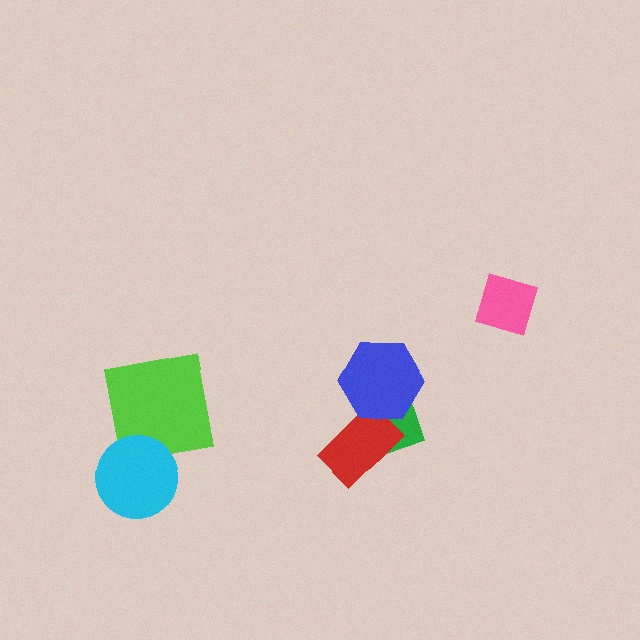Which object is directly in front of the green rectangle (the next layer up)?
The red rectangle is directly in front of the green rectangle.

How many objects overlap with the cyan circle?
1 object overlaps with the cyan circle.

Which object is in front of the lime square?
The cyan circle is in front of the lime square.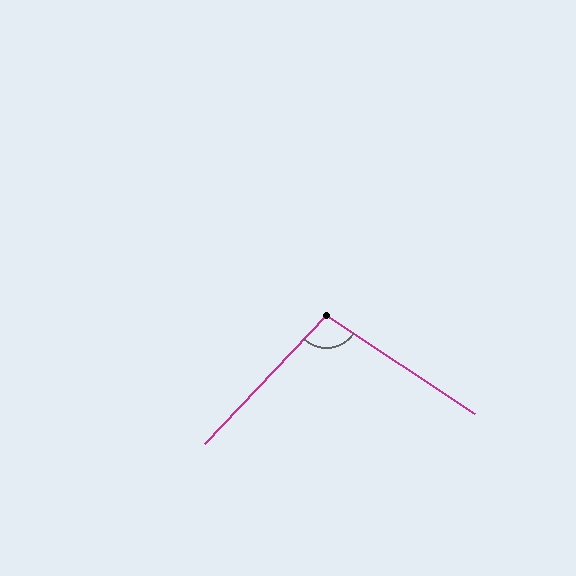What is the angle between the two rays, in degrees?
Approximately 100 degrees.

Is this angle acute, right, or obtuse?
It is obtuse.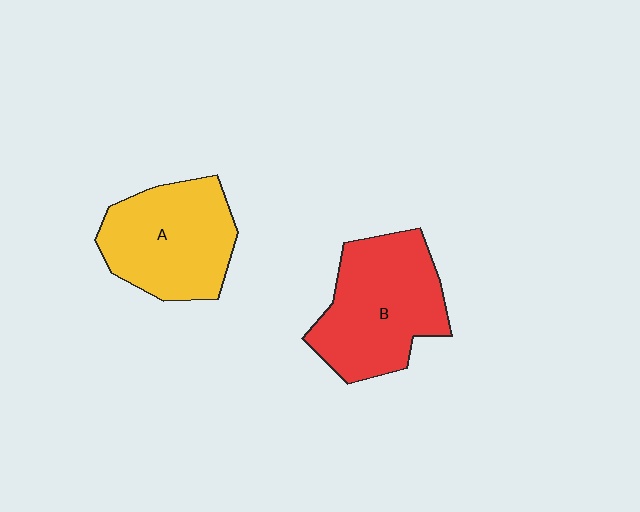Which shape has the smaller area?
Shape A (yellow).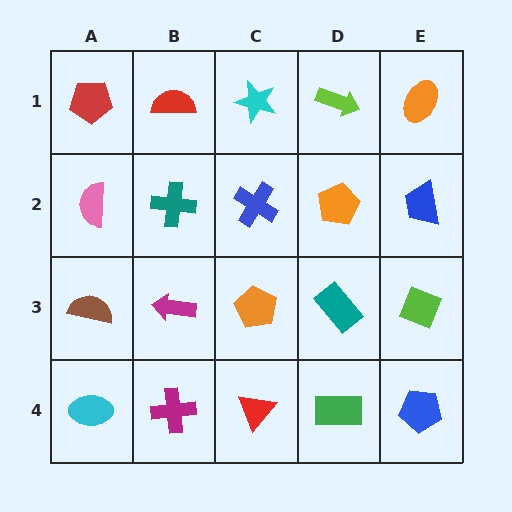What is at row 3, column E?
A lime diamond.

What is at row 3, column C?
An orange pentagon.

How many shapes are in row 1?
5 shapes.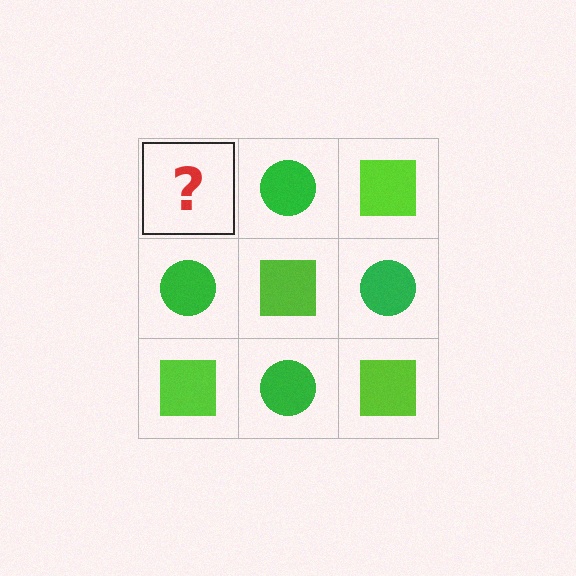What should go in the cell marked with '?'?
The missing cell should contain a lime square.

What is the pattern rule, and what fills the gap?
The rule is that it alternates lime square and green circle in a checkerboard pattern. The gap should be filled with a lime square.